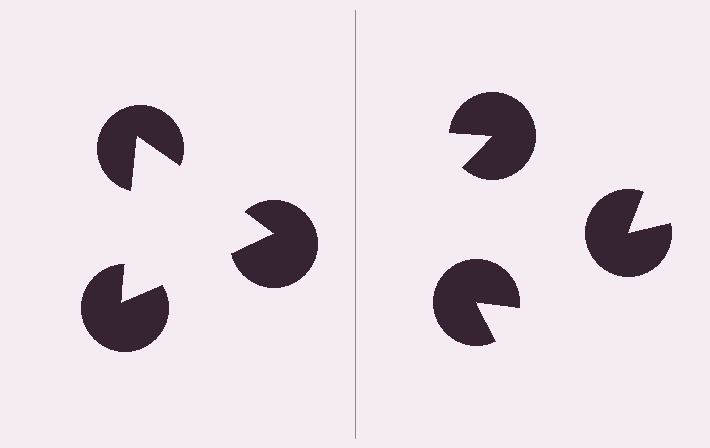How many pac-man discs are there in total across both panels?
6 — 3 on each side.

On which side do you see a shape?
An illusory triangle appears on the left side. On the right side the wedge cuts are rotated, so no coherent shape forms.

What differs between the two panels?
The pac-man discs are positioned identically on both sides; only the wedge orientations differ. On the left they align to a triangle; on the right they are misaligned.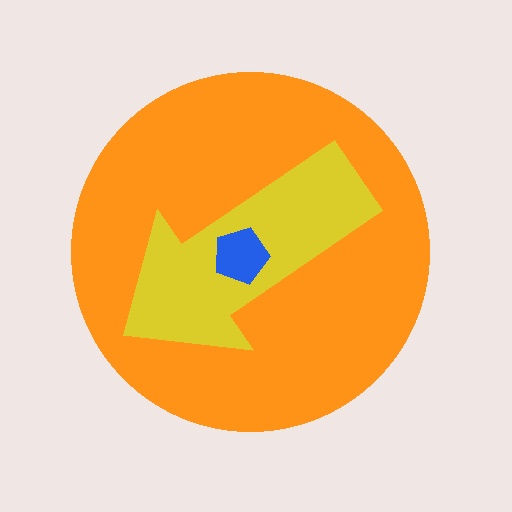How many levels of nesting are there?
3.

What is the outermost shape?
The orange circle.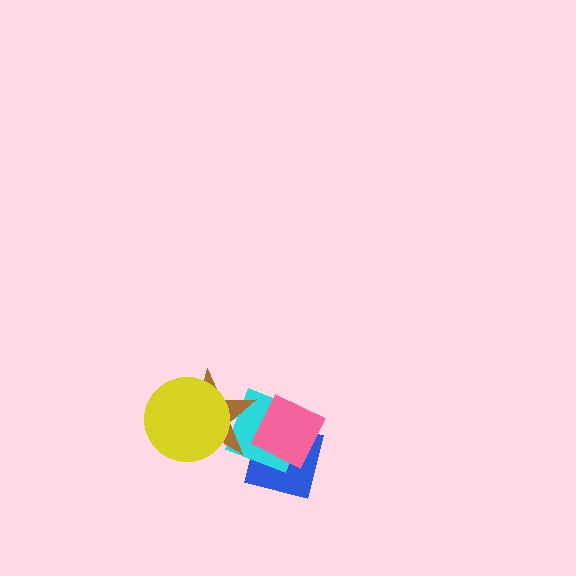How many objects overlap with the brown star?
2 objects overlap with the brown star.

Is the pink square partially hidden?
No, no other shape covers it.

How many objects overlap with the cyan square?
3 objects overlap with the cyan square.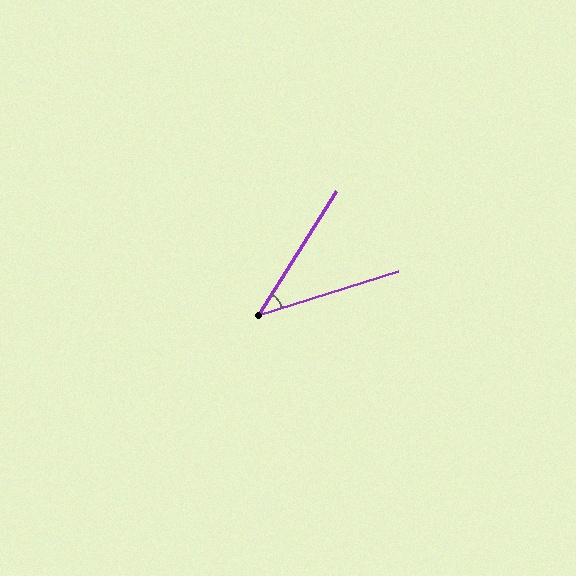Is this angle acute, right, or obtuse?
It is acute.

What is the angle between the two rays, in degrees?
Approximately 41 degrees.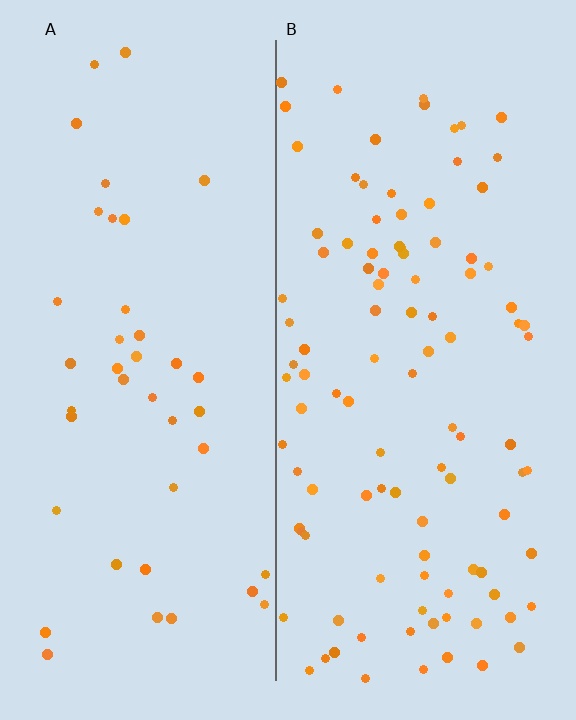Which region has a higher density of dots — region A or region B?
B (the right).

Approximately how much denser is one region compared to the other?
Approximately 2.6× — region B over region A.